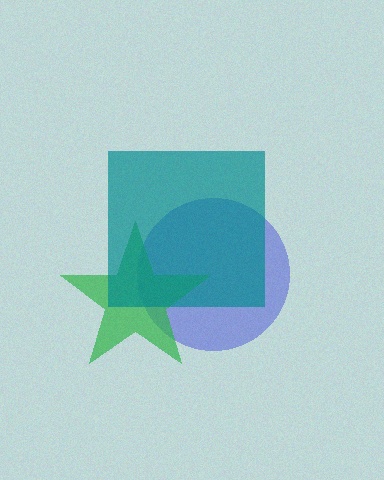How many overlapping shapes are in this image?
There are 3 overlapping shapes in the image.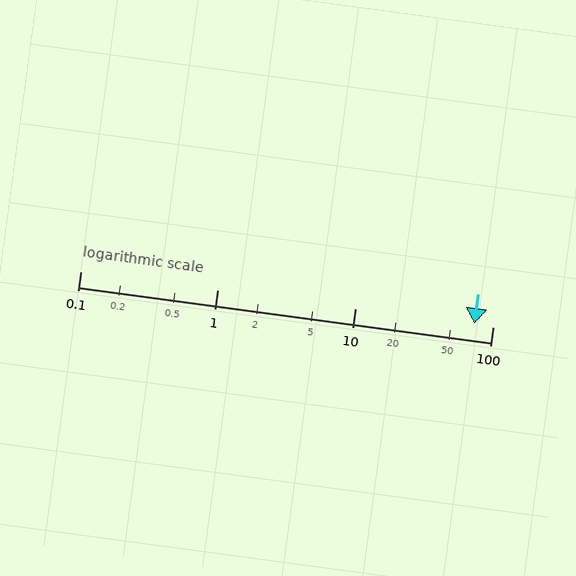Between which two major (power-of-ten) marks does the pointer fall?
The pointer is between 10 and 100.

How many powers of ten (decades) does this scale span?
The scale spans 3 decades, from 0.1 to 100.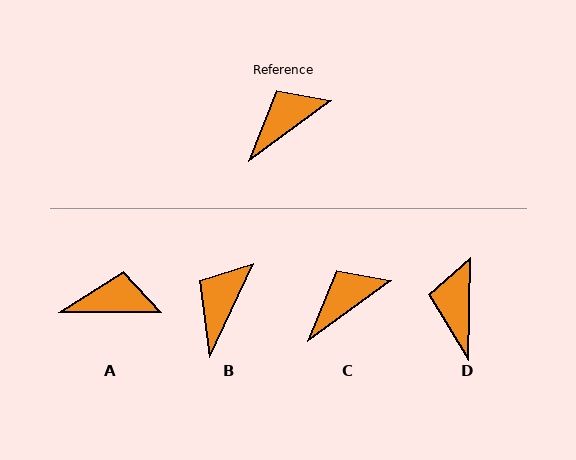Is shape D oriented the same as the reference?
No, it is off by about 52 degrees.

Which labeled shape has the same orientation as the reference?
C.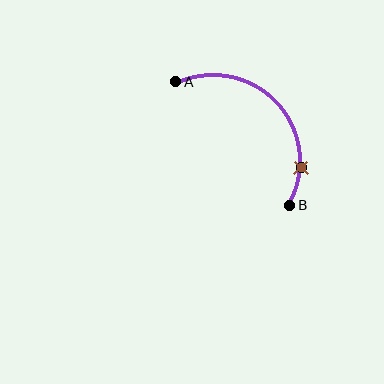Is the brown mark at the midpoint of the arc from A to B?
No. The brown mark lies on the arc but is closer to endpoint B. The arc midpoint would be at the point on the curve equidistant along the arc from both A and B.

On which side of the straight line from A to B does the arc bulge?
The arc bulges above and to the right of the straight line connecting A and B.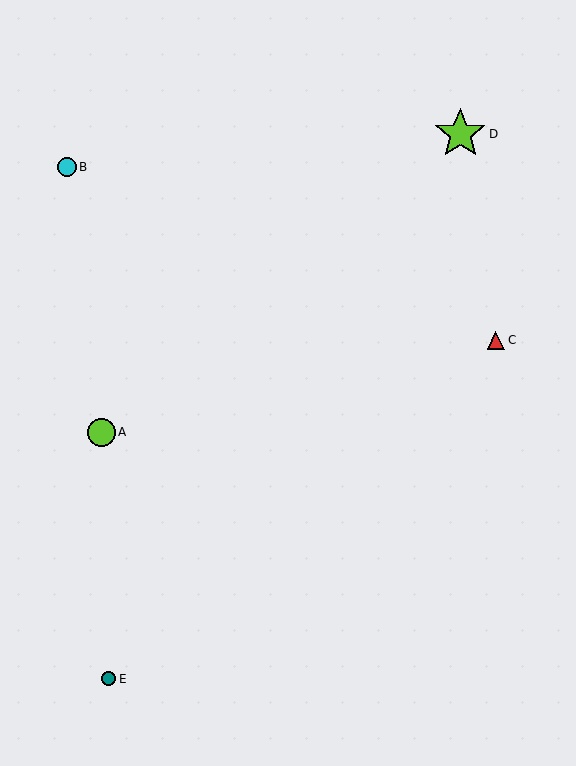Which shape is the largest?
The lime star (labeled D) is the largest.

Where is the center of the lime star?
The center of the lime star is at (460, 134).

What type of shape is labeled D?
Shape D is a lime star.